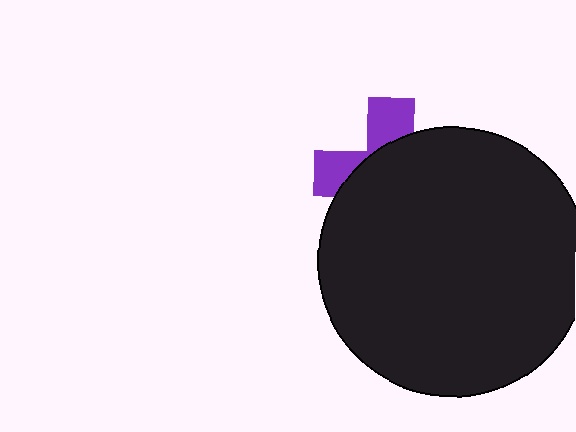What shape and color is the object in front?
The object in front is a black circle.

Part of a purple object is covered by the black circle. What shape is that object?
It is a cross.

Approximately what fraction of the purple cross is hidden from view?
Roughly 68% of the purple cross is hidden behind the black circle.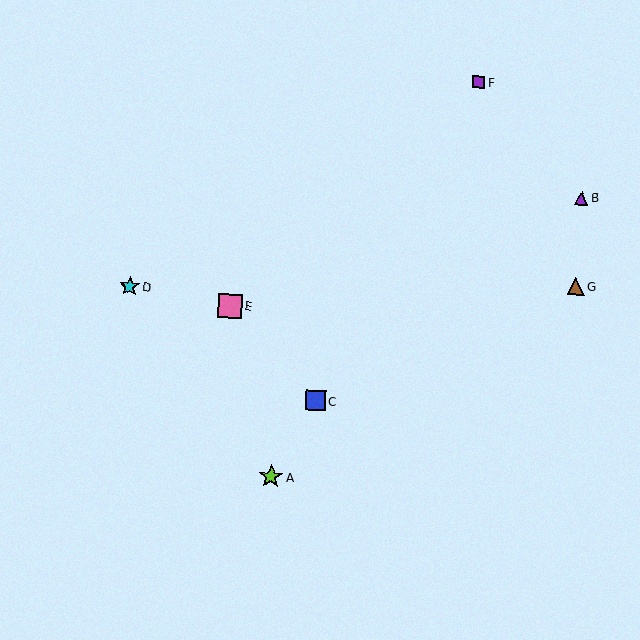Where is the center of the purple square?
The center of the purple square is at (478, 82).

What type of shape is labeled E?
Shape E is a pink square.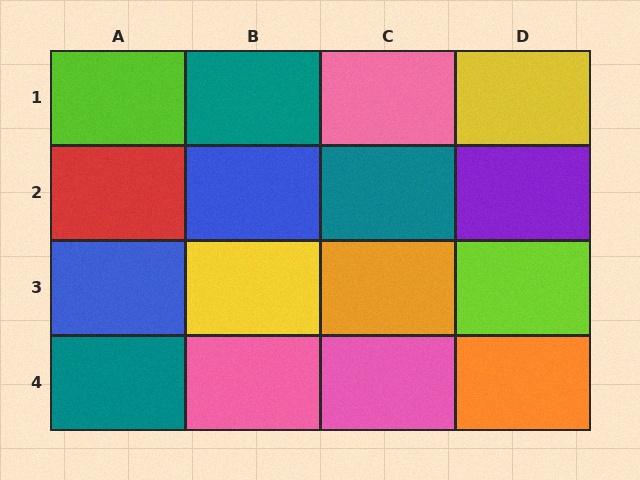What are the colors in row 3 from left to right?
Blue, yellow, orange, lime.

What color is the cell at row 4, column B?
Pink.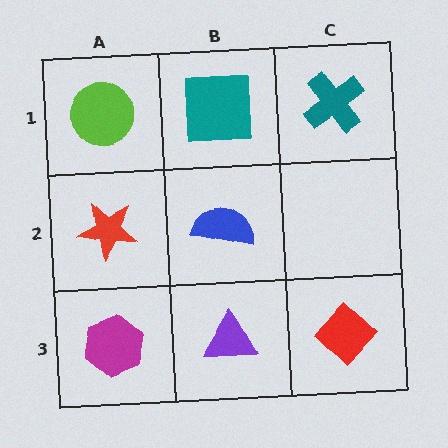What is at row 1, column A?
A lime circle.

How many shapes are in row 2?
2 shapes.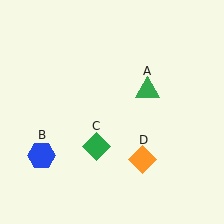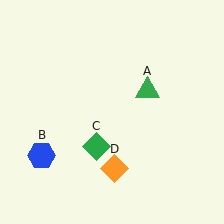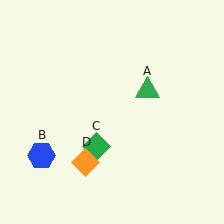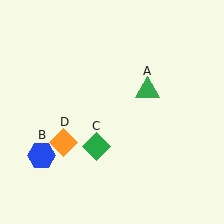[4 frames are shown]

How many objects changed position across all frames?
1 object changed position: orange diamond (object D).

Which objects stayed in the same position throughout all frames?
Green triangle (object A) and blue hexagon (object B) and green diamond (object C) remained stationary.